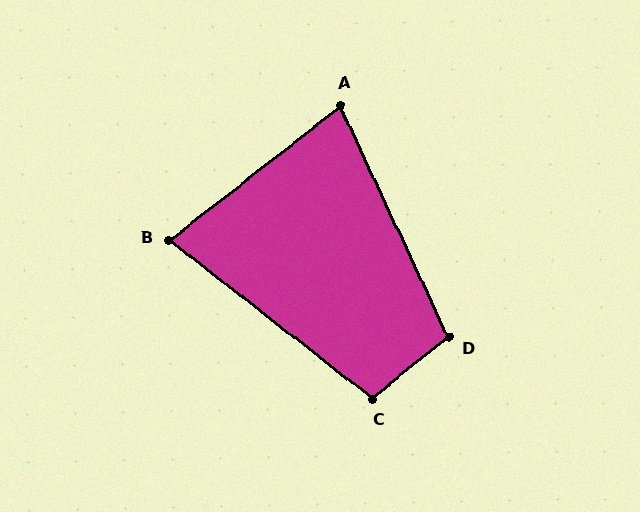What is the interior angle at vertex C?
Approximately 103 degrees (obtuse).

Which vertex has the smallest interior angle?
B, at approximately 76 degrees.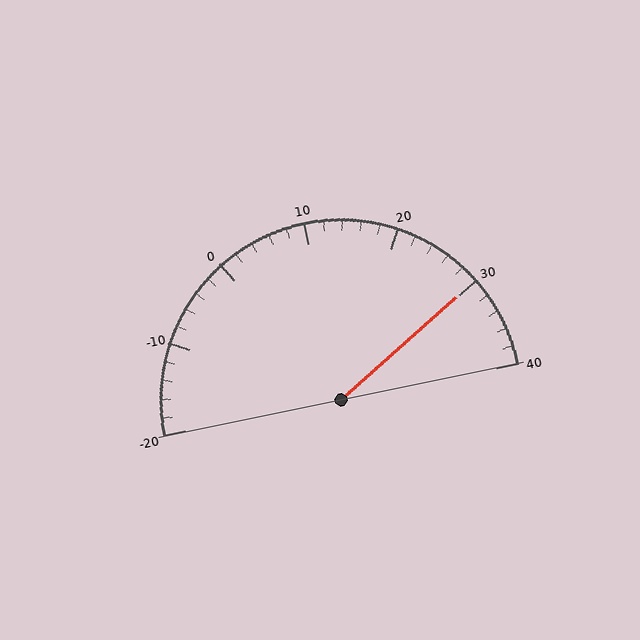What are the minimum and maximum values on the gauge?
The gauge ranges from -20 to 40.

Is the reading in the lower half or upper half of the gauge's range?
The reading is in the upper half of the range (-20 to 40).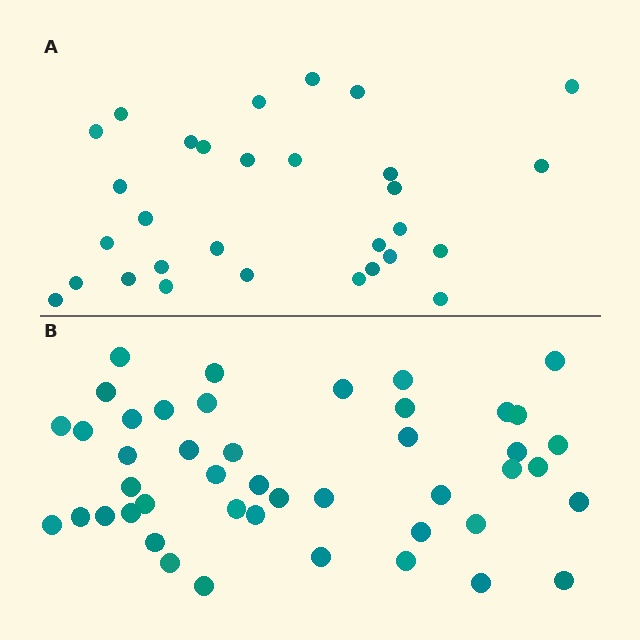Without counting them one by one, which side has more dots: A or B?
Region B (the bottom region) has more dots.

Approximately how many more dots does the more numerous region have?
Region B has approximately 15 more dots than region A.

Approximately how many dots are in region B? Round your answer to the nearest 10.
About 40 dots. (The exact count is 45, which rounds to 40.)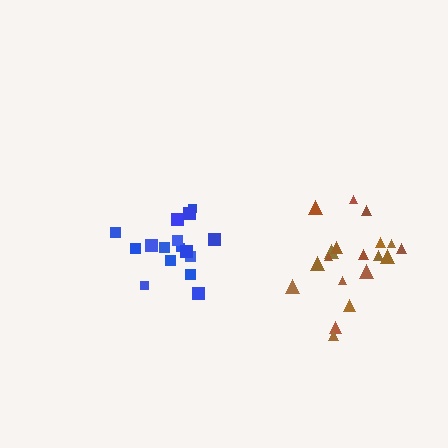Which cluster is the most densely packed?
Blue.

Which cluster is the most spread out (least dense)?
Brown.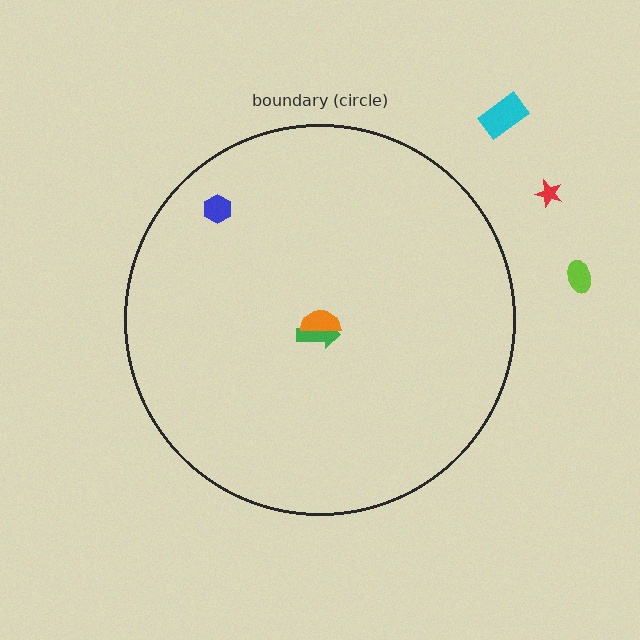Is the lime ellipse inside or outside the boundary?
Outside.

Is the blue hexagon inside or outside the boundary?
Inside.